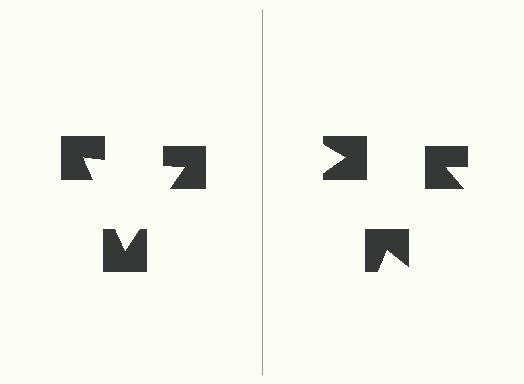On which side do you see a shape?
An illusory triangle appears on the left side. On the right side the wedge cuts are rotated, so no coherent shape forms.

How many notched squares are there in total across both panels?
6 — 3 on each side.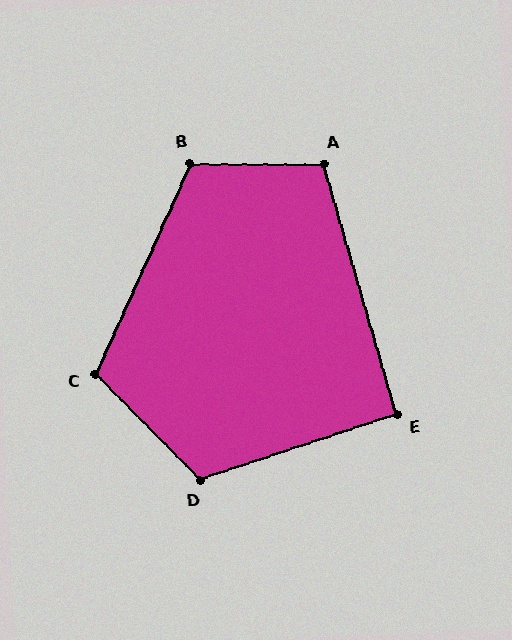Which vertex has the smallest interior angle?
E, at approximately 92 degrees.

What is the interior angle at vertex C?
Approximately 111 degrees (obtuse).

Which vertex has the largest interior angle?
D, at approximately 116 degrees.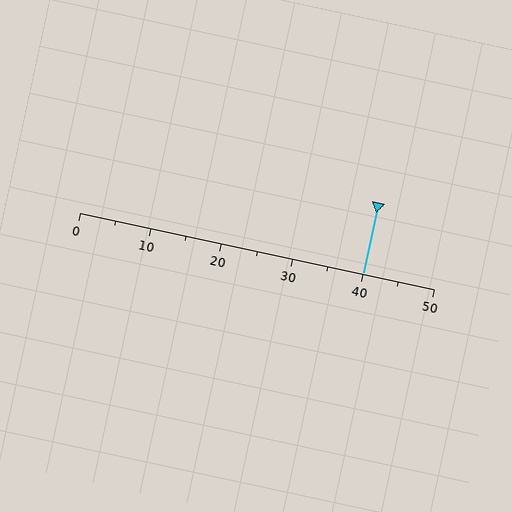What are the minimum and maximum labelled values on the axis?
The axis runs from 0 to 50.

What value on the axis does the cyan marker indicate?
The marker indicates approximately 40.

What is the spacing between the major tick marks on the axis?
The major ticks are spaced 10 apart.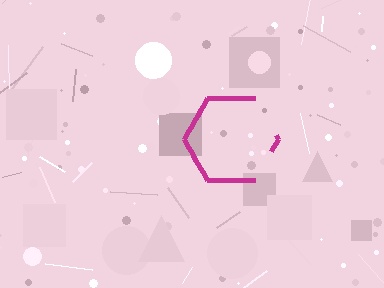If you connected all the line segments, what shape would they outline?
They would outline a hexagon.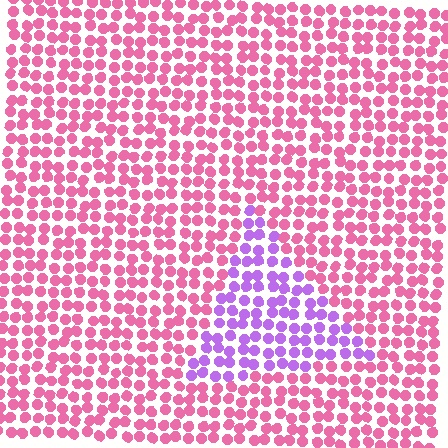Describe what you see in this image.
The image is filled with small pink elements in a uniform arrangement. A triangle-shaped region is visible where the elements are tinted to a slightly different hue, forming a subtle color boundary.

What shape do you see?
I see a triangle.